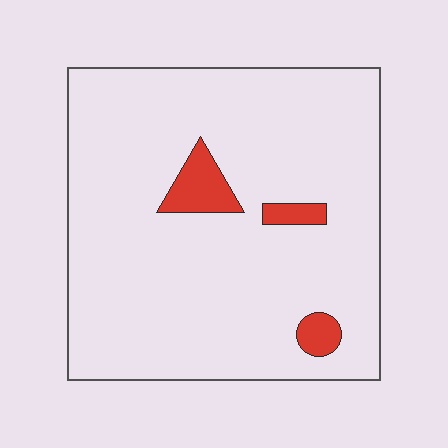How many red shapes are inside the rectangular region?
3.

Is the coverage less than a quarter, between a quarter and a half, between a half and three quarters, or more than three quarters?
Less than a quarter.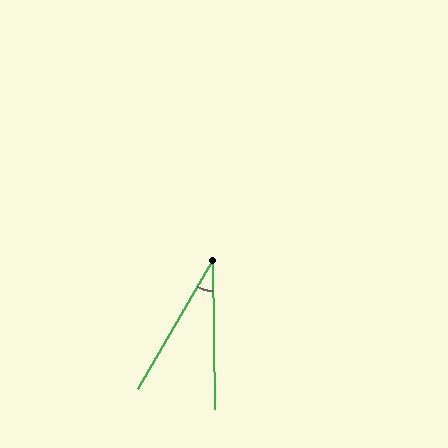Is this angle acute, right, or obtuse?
It is acute.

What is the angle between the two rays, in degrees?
Approximately 31 degrees.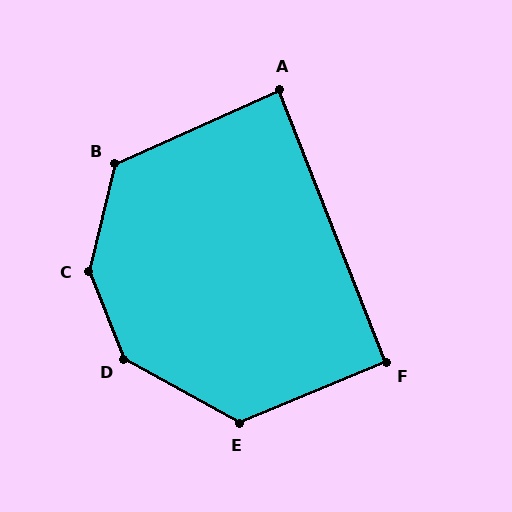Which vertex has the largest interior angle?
C, at approximately 144 degrees.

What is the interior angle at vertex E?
Approximately 129 degrees (obtuse).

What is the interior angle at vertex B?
Approximately 128 degrees (obtuse).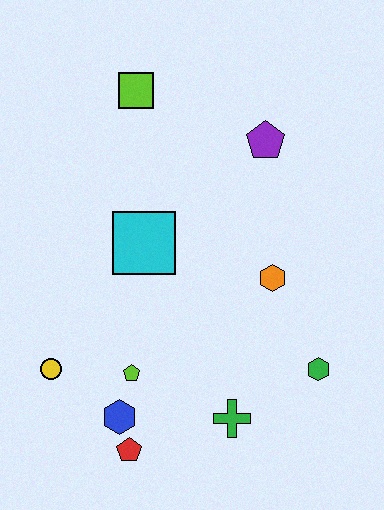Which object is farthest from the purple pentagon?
The red pentagon is farthest from the purple pentagon.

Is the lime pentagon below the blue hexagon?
No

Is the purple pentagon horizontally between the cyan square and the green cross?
No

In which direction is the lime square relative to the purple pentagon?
The lime square is to the left of the purple pentagon.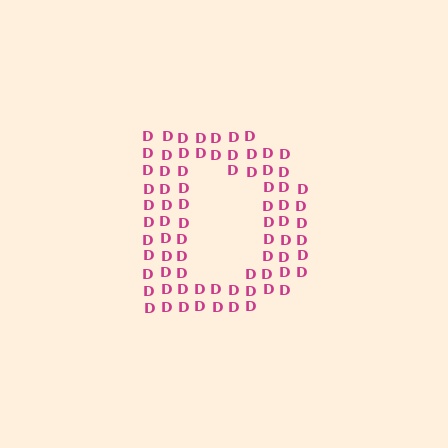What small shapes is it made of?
It is made of small letter D's.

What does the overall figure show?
The overall figure shows the letter D.